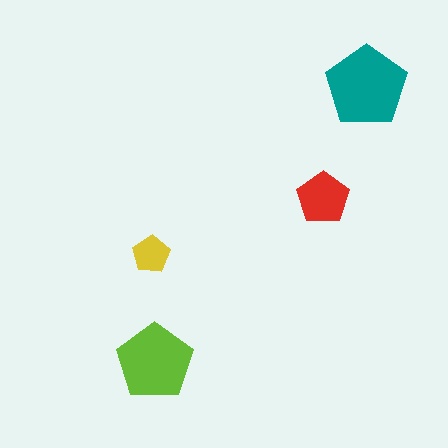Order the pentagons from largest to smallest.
the teal one, the lime one, the red one, the yellow one.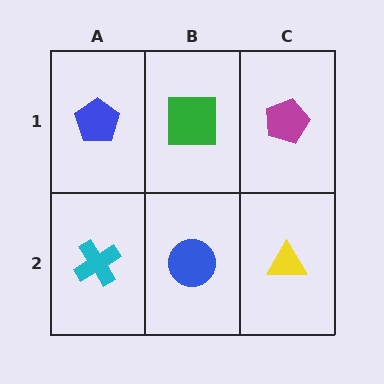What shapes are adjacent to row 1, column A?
A cyan cross (row 2, column A), a green square (row 1, column B).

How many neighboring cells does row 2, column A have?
2.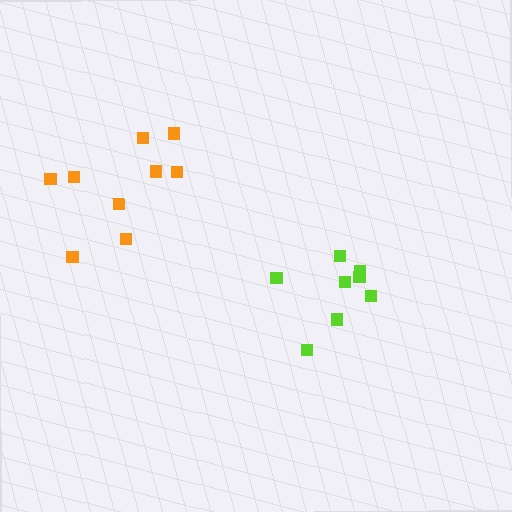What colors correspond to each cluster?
The clusters are colored: lime, orange.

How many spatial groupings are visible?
There are 2 spatial groupings.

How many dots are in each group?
Group 1: 8 dots, Group 2: 9 dots (17 total).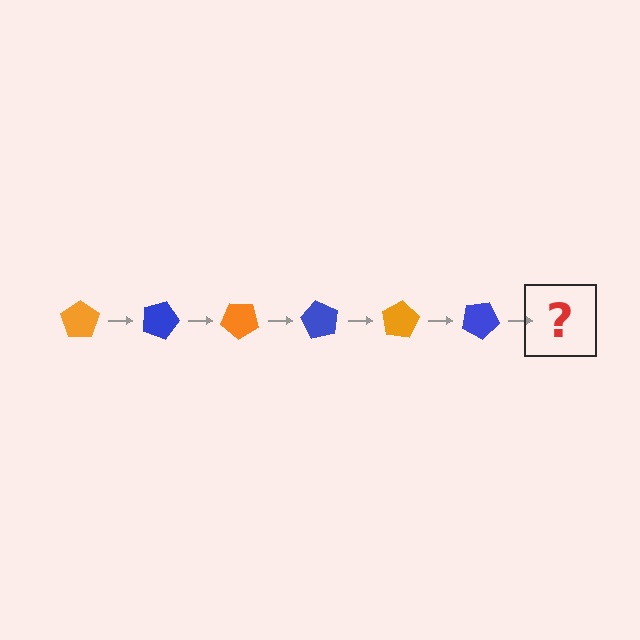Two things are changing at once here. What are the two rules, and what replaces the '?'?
The two rules are that it rotates 20 degrees each step and the color cycles through orange and blue. The '?' should be an orange pentagon, rotated 120 degrees from the start.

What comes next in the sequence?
The next element should be an orange pentagon, rotated 120 degrees from the start.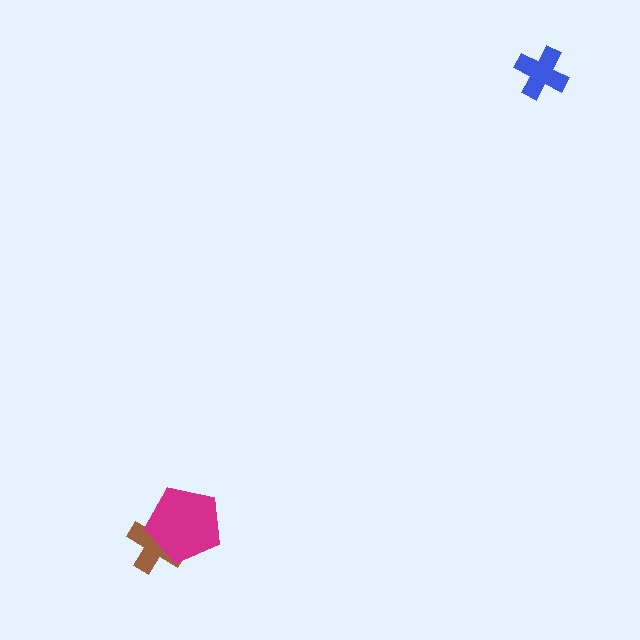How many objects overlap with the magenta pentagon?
1 object overlaps with the magenta pentagon.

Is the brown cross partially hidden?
Yes, it is partially covered by another shape.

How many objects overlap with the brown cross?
1 object overlaps with the brown cross.